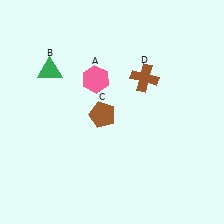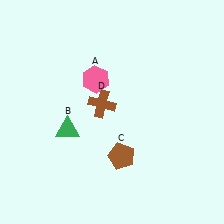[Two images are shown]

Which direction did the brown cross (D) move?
The brown cross (D) moved left.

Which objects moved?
The objects that moved are: the green triangle (B), the brown pentagon (C), the brown cross (D).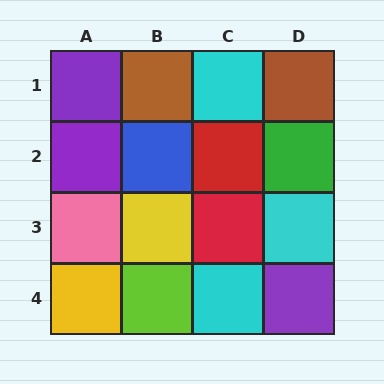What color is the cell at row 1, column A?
Purple.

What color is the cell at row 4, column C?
Cyan.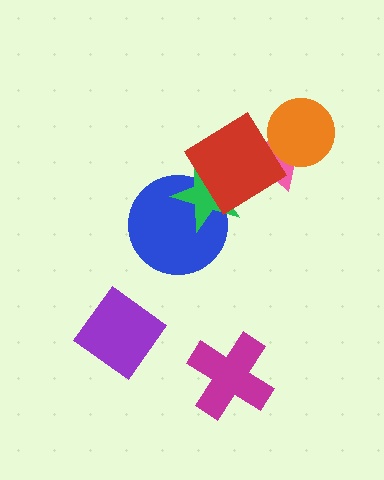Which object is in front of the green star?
The red diamond is in front of the green star.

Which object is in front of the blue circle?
The green star is in front of the blue circle.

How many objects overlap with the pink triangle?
2 objects overlap with the pink triangle.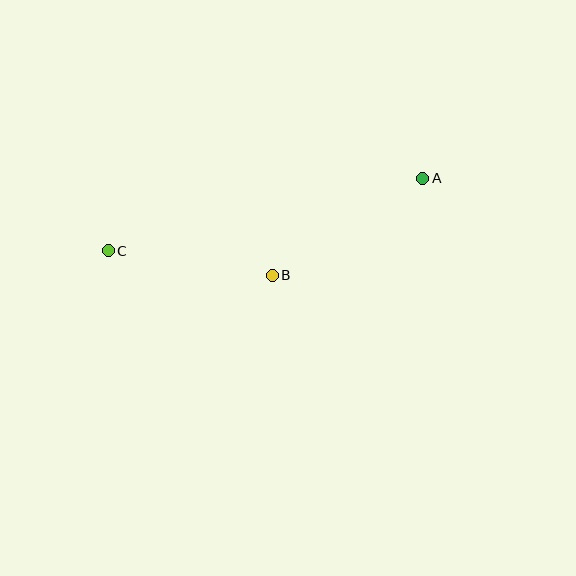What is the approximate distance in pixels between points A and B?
The distance between A and B is approximately 179 pixels.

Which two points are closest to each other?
Points B and C are closest to each other.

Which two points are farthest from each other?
Points A and C are farthest from each other.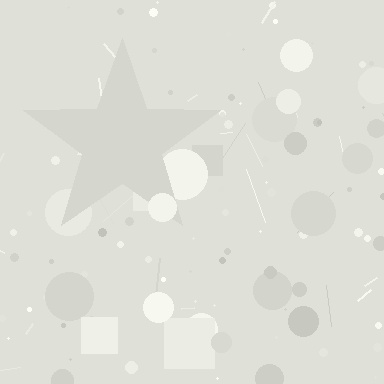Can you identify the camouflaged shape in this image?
The camouflaged shape is a star.